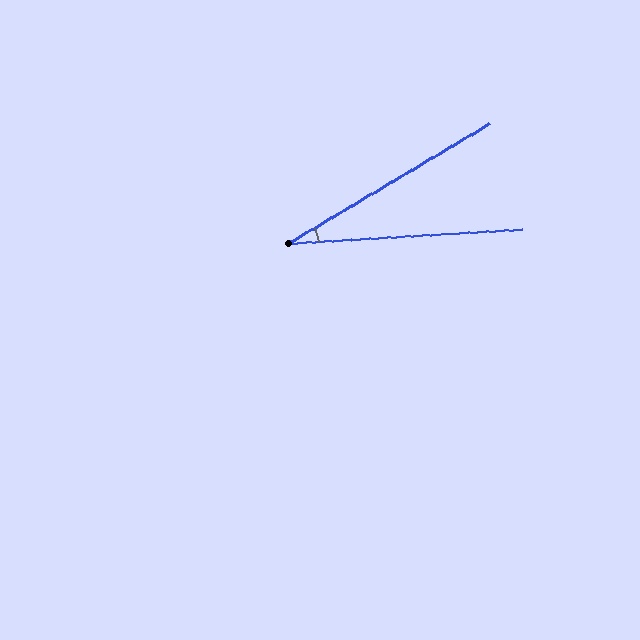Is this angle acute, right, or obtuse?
It is acute.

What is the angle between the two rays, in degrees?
Approximately 27 degrees.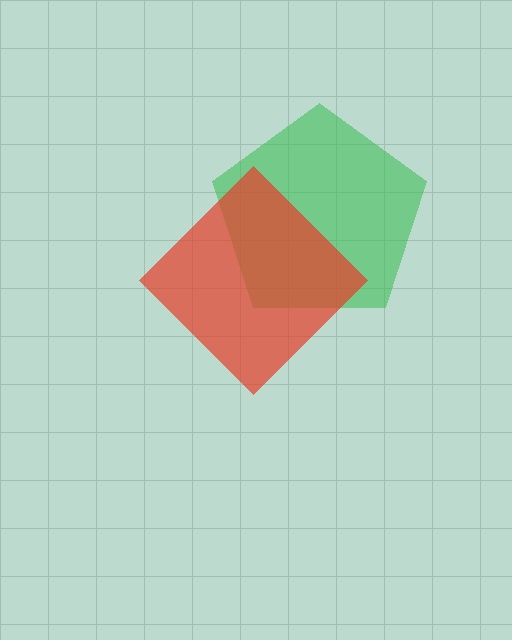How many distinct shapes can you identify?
There are 2 distinct shapes: a green pentagon, a red diamond.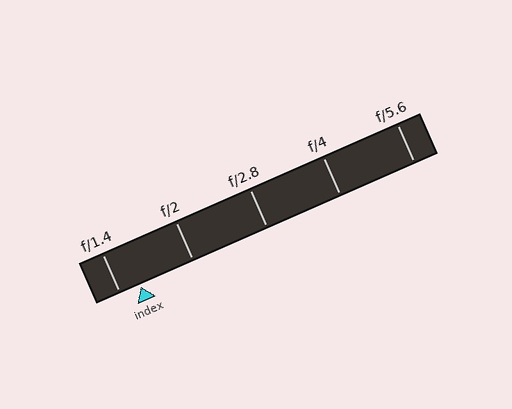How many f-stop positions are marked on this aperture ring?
There are 5 f-stop positions marked.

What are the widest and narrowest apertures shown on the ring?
The widest aperture shown is f/1.4 and the narrowest is f/5.6.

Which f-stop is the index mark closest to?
The index mark is closest to f/1.4.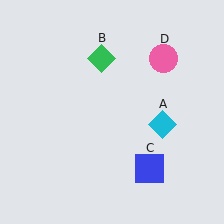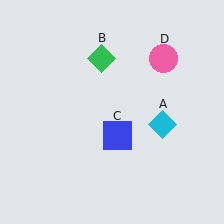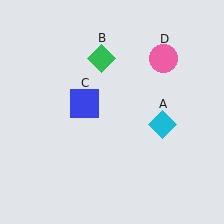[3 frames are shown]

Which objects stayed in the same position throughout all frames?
Cyan diamond (object A) and green diamond (object B) and pink circle (object D) remained stationary.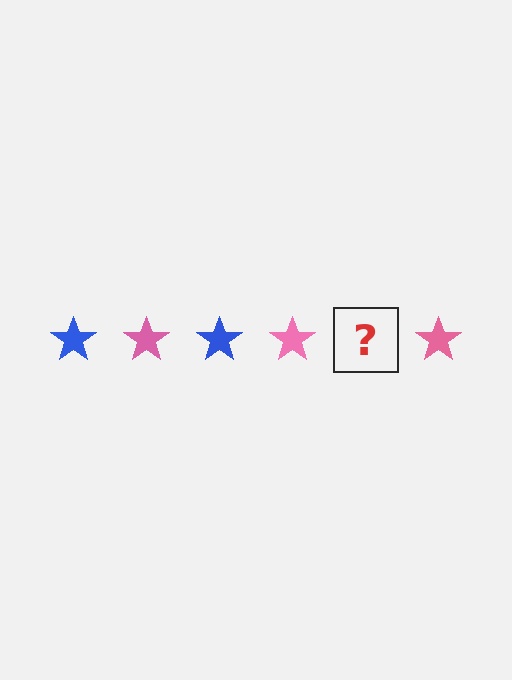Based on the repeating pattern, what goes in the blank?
The blank should be a blue star.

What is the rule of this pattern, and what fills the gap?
The rule is that the pattern cycles through blue, pink stars. The gap should be filled with a blue star.